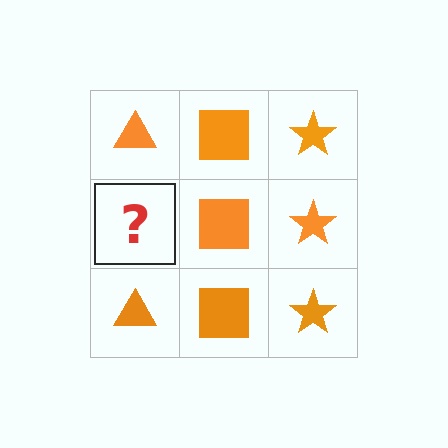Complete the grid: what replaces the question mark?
The question mark should be replaced with an orange triangle.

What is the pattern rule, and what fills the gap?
The rule is that each column has a consistent shape. The gap should be filled with an orange triangle.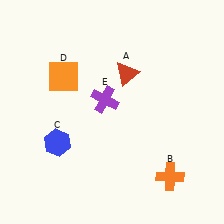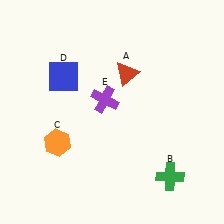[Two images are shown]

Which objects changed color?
B changed from orange to green. C changed from blue to orange. D changed from orange to blue.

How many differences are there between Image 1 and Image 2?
There are 3 differences between the two images.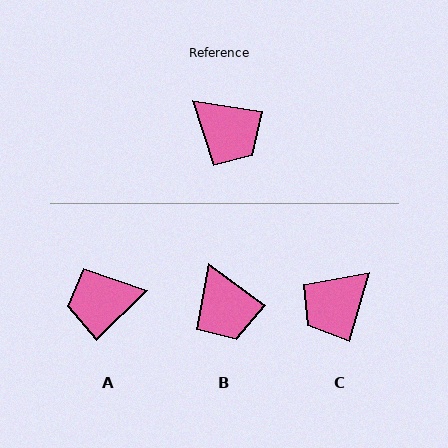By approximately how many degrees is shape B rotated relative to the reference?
Approximately 28 degrees clockwise.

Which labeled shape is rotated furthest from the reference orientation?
A, about 127 degrees away.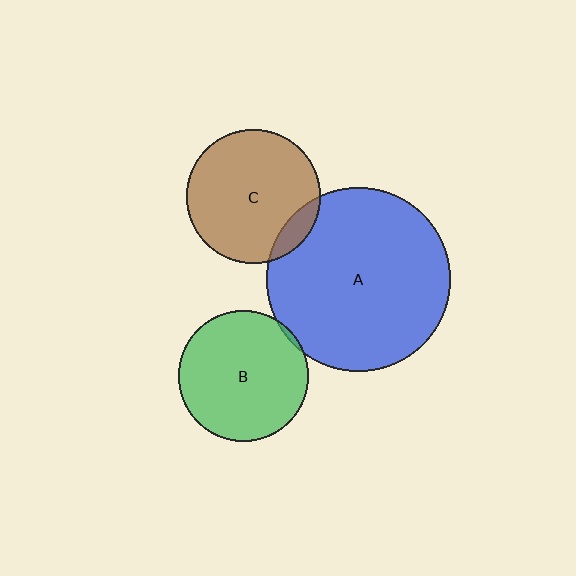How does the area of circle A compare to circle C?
Approximately 1.9 times.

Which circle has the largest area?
Circle A (blue).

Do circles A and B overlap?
Yes.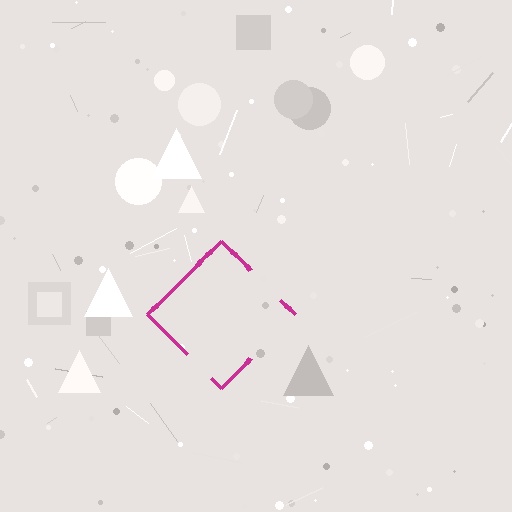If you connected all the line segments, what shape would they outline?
They would outline a diamond.